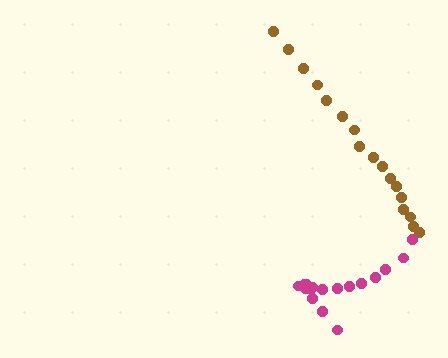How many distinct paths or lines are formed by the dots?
There are 2 distinct paths.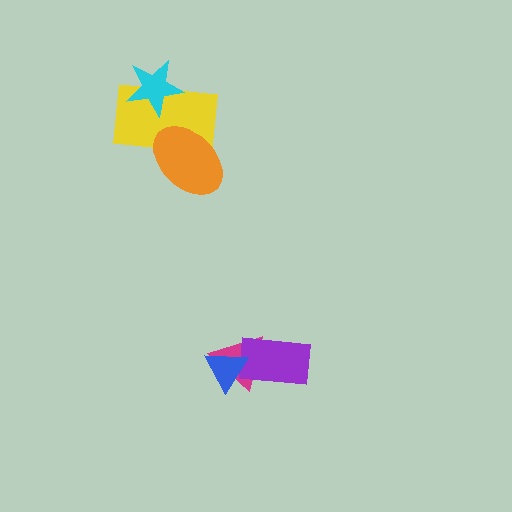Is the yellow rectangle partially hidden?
Yes, it is partially covered by another shape.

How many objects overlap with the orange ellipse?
1 object overlaps with the orange ellipse.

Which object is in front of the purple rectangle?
The blue triangle is in front of the purple rectangle.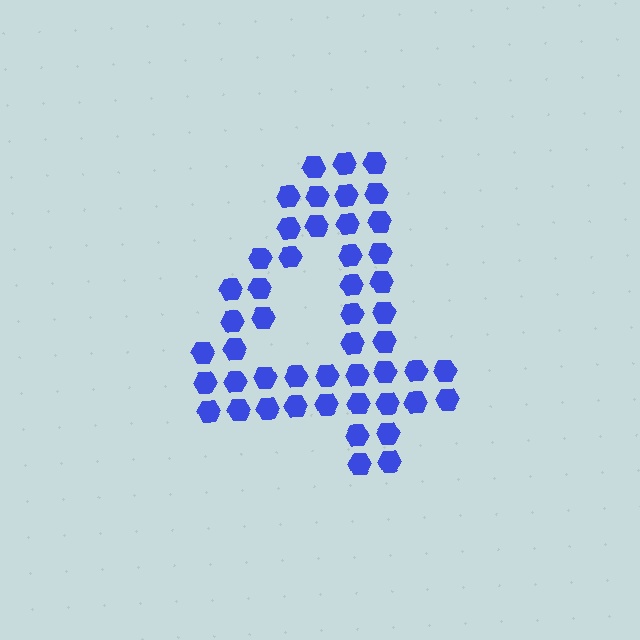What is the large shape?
The large shape is the digit 4.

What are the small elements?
The small elements are hexagons.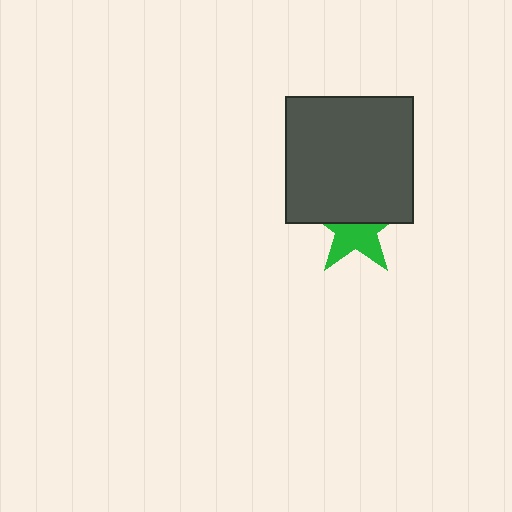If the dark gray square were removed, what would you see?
You would see the complete green star.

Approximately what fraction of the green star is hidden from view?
Roughly 48% of the green star is hidden behind the dark gray square.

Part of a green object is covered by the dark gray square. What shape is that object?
It is a star.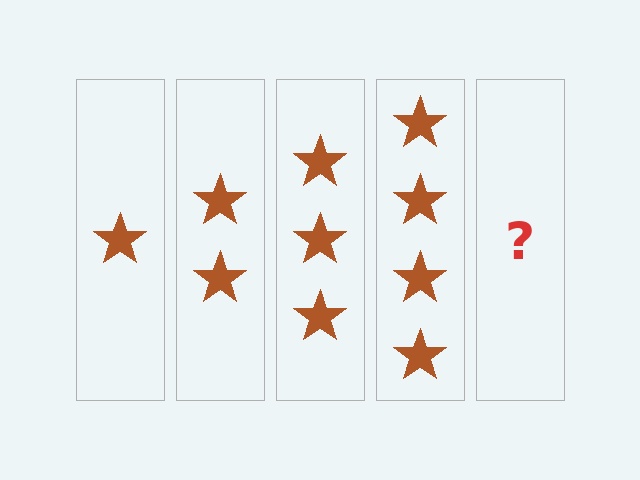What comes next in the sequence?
The next element should be 5 stars.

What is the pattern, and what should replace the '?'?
The pattern is that each step adds one more star. The '?' should be 5 stars.